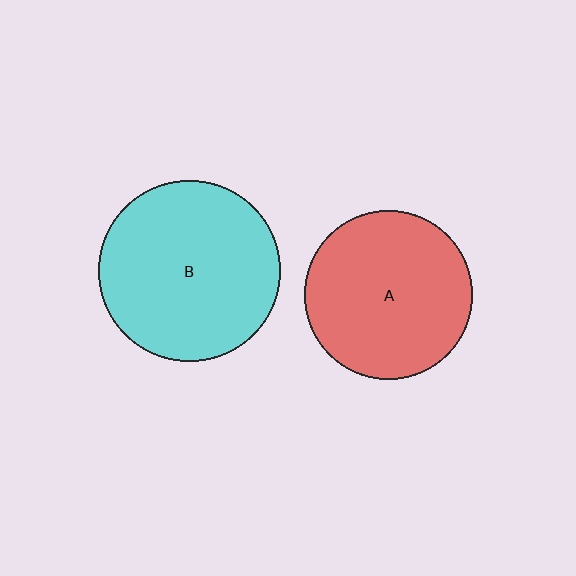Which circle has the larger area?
Circle B (cyan).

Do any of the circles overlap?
No, none of the circles overlap.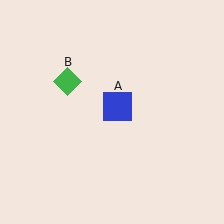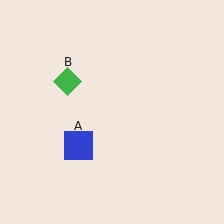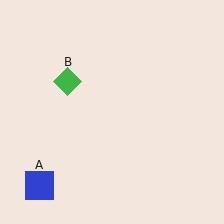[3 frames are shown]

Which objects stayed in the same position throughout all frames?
Green diamond (object B) remained stationary.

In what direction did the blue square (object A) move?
The blue square (object A) moved down and to the left.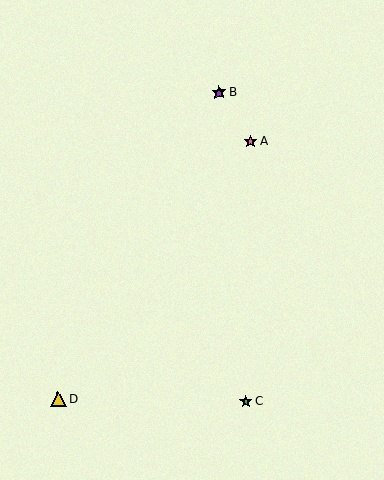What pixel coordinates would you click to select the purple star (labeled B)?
Click at (219, 92) to select the purple star B.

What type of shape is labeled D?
Shape D is a yellow triangle.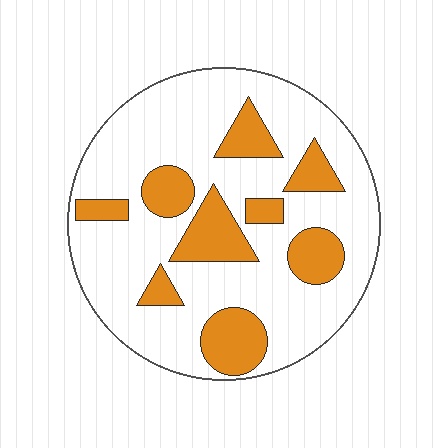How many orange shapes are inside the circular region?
9.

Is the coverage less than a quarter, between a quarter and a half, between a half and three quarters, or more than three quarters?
Between a quarter and a half.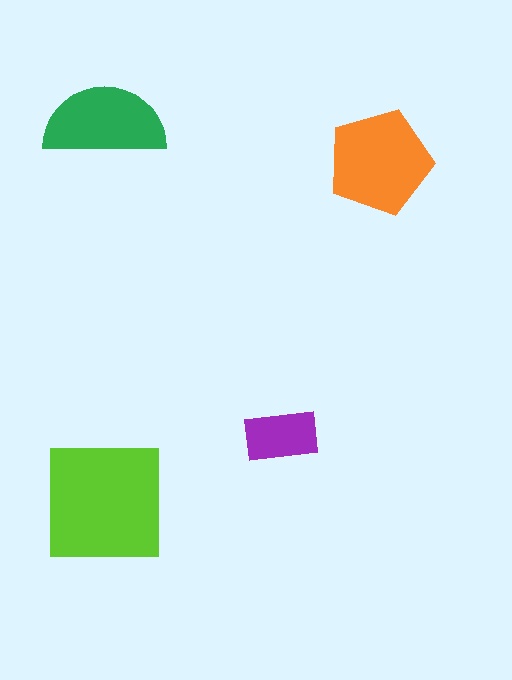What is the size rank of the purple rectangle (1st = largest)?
4th.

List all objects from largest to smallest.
The lime square, the orange pentagon, the green semicircle, the purple rectangle.